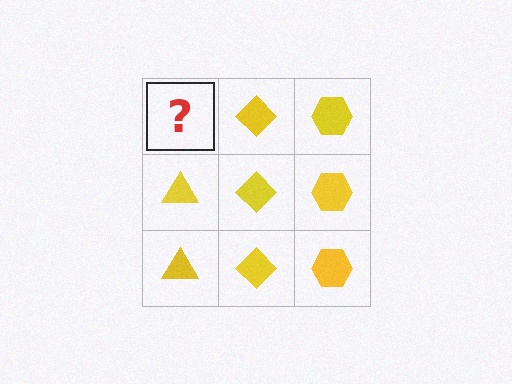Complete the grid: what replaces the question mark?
The question mark should be replaced with a yellow triangle.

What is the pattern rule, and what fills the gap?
The rule is that each column has a consistent shape. The gap should be filled with a yellow triangle.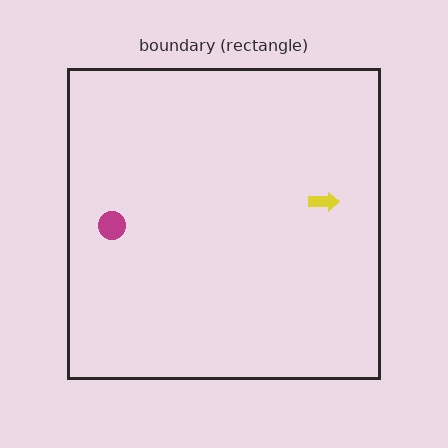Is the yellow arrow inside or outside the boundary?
Inside.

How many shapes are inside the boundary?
2 inside, 0 outside.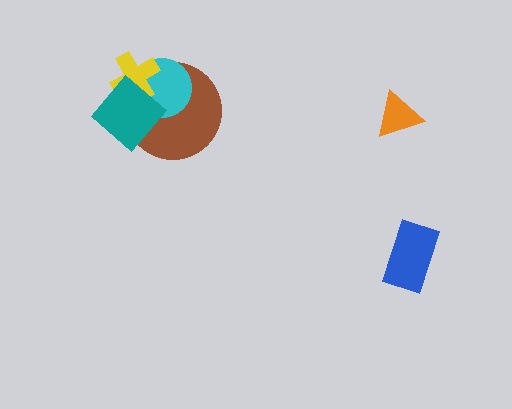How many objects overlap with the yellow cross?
3 objects overlap with the yellow cross.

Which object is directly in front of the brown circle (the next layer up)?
The cyan circle is directly in front of the brown circle.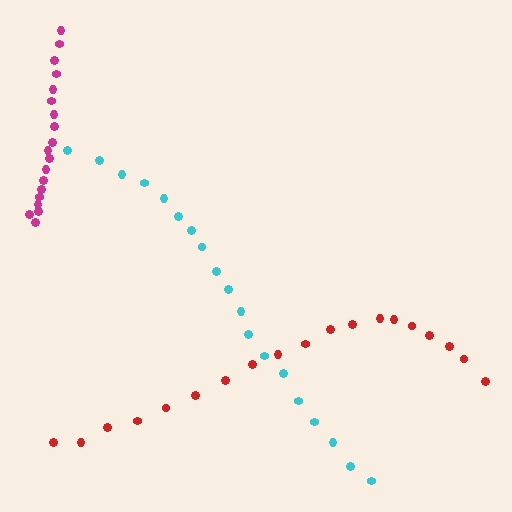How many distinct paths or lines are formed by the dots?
There are 3 distinct paths.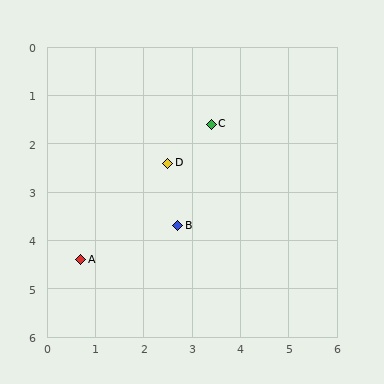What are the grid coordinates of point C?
Point C is at approximately (3.4, 1.6).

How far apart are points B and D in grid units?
Points B and D are about 1.3 grid units apart.